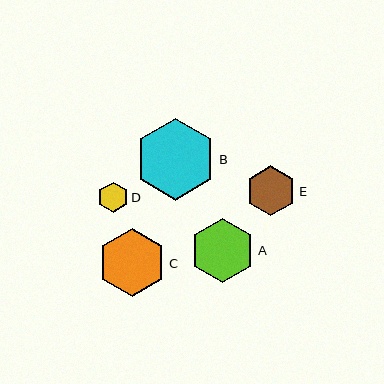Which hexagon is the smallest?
Hexagon D is the smallest with a size of approximately 30 pixels.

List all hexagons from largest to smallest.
From largest to smallest: B, C, A, E, D.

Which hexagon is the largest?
Hexagon B is the largest with a size of approximately 81 pixels.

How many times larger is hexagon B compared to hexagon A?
Hexagon B is approximately 1.3 times the size of hexagon A.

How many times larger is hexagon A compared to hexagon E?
Hexagon A is approximately 1.3 times the size of hexagon E.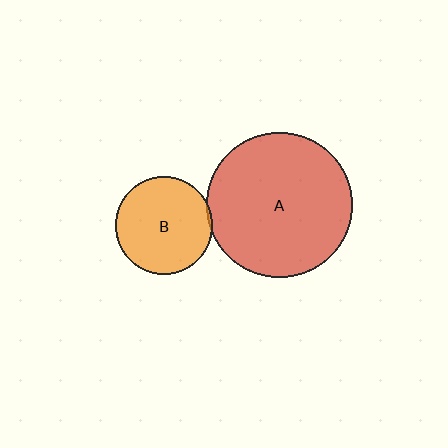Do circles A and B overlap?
Yes.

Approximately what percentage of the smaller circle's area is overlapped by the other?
Approximately 5%.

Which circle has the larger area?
Circle A (red).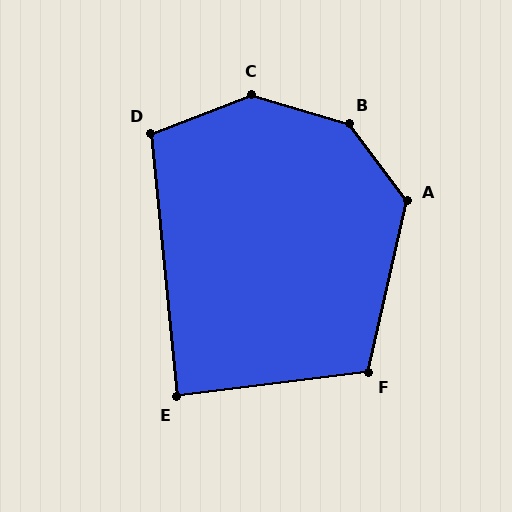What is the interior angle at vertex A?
Approximately 130 degrees (obtuse).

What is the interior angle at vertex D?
Approximately 106 degrees (obtuse).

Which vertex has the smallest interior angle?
E, at approximately 88 degrees.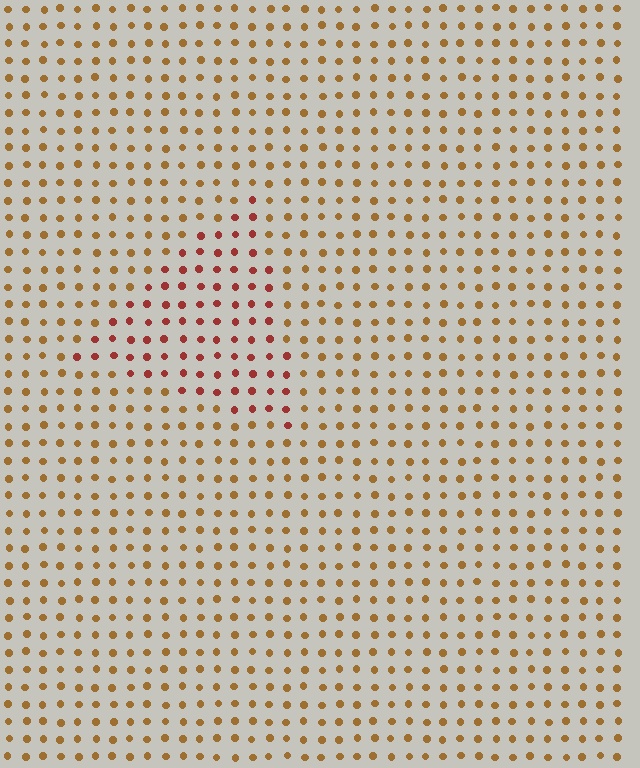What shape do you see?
I see a triangle.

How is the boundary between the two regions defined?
The boundary is defined purely by a slight shift in hue (about 34 degrees). Spacing, size, and orientation are identical on both sides.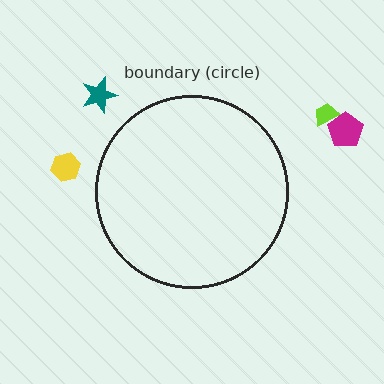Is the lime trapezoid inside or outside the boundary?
Outside.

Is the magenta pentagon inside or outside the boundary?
Outside.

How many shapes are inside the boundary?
0 inside, 4 outside.